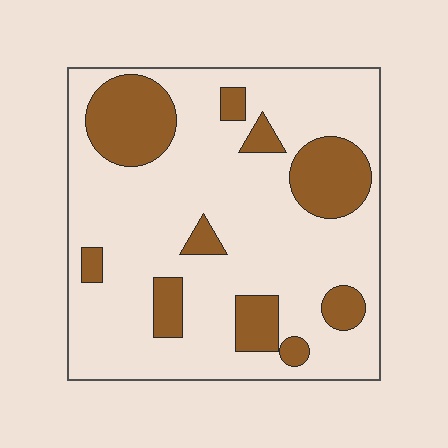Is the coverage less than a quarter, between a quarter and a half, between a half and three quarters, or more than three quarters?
Less than a quarter.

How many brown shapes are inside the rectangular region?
10.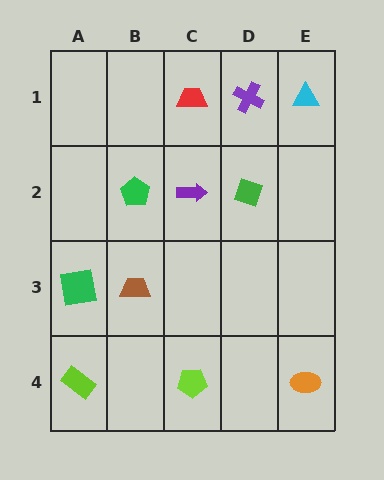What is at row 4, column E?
An orange ellipse.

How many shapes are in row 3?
2 shapes.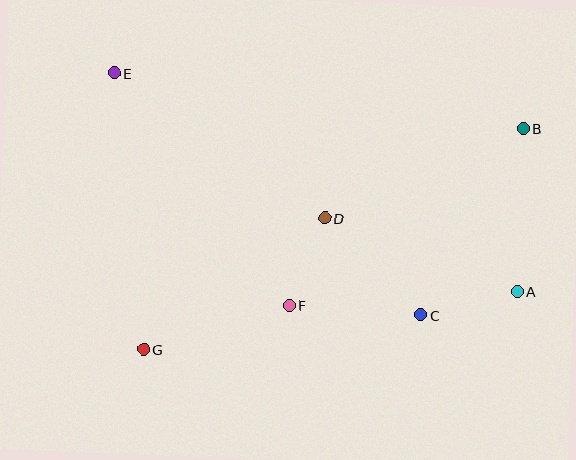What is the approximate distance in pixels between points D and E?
The distance between D and E is approximately 255 pixels.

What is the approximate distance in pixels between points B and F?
The distance between B and F is approximately 293 pixels.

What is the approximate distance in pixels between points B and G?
The distance between B and G is approximately 439 pixels.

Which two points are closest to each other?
Points D and F are closest to each other.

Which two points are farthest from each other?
Points A and E are farthest from each other.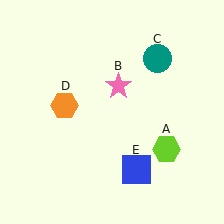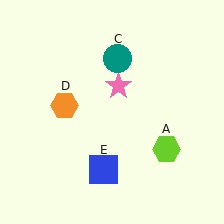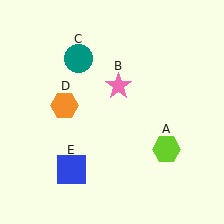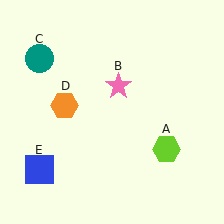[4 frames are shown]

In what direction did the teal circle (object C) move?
The teal circle (object C) moved left.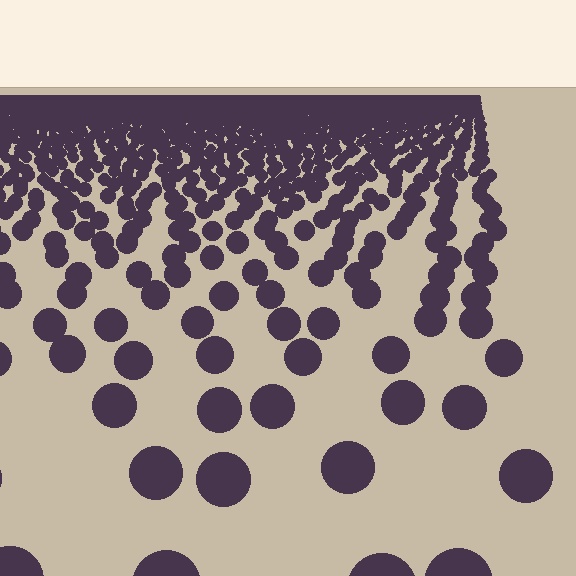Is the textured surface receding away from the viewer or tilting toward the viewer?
The surface is receding away from the viewer. Texture elements get smaller and denser toward the top.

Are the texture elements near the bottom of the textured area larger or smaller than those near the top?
Larger. Near the bottom, elements are closer to the viewer and appear at a bigger on-screen size.